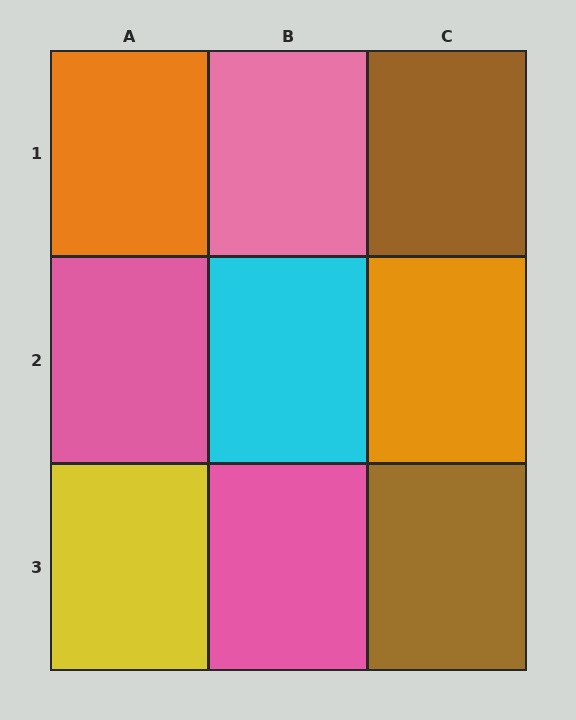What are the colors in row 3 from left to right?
Yellow, pink, brown.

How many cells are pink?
3 cells are pink.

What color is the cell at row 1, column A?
Orange.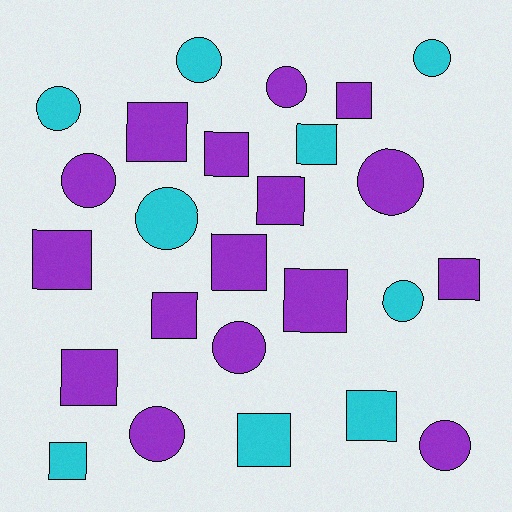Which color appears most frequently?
Purple, with 16 objects.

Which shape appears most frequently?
Square, with 14 objects.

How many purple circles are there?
There are 6 purple circles.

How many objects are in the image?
There are 25 objects.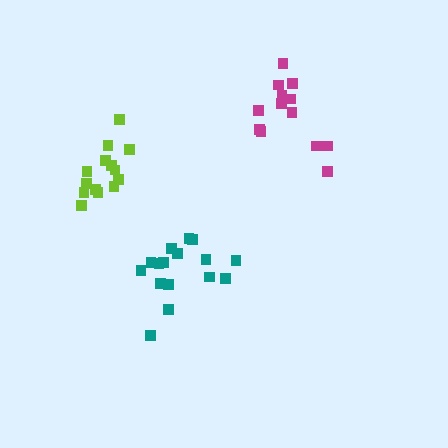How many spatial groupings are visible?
There are 3 spatial groupings.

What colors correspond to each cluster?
The clusters are colored: teal, lime, magenta.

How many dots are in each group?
Group 1: 16 dots, Group 2: 14 dots, Group 3: 13 dots (43 total).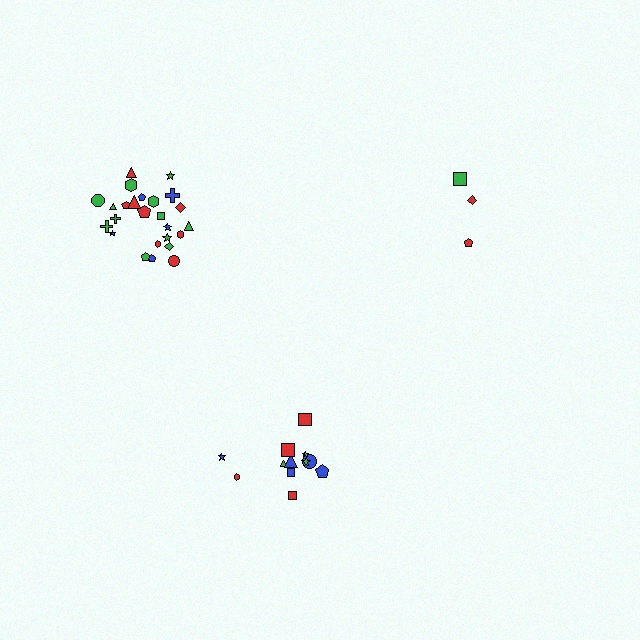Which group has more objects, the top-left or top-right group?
The top-left group.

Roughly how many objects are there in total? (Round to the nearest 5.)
Roughly 40 objects in total.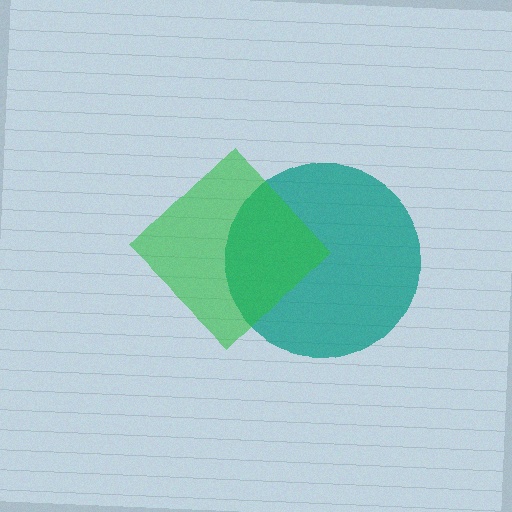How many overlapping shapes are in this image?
There are 2 overlapping shapes in the image.